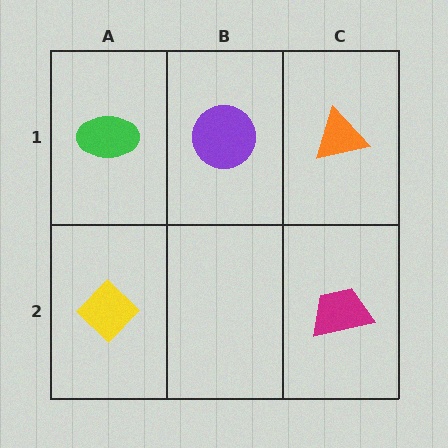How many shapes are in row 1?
3 shapes.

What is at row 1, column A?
A green ellipse.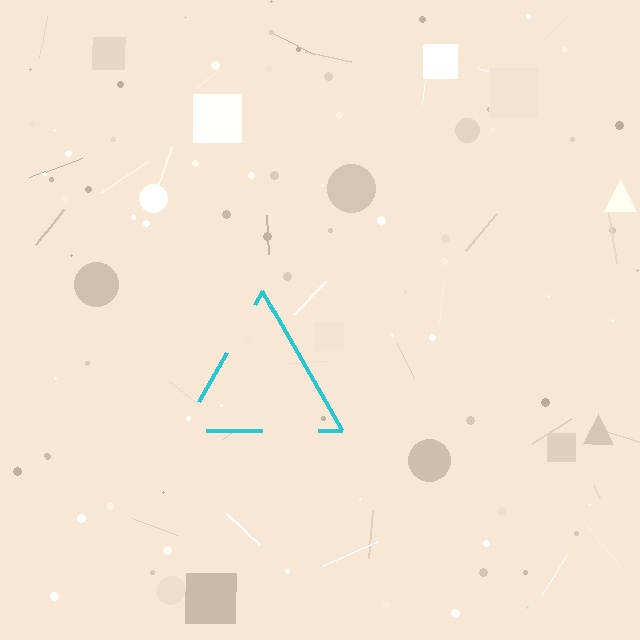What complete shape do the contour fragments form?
The contour fragments form a triangle.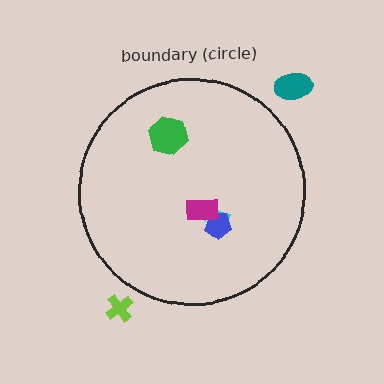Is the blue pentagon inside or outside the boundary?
Inside.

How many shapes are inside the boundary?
4 inside, 2 outside.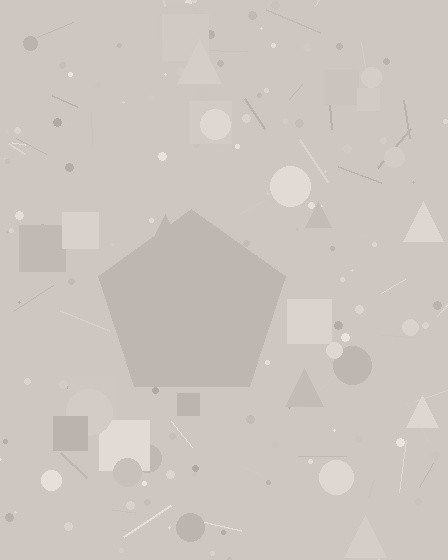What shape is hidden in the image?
A pentagon is hidden in the image.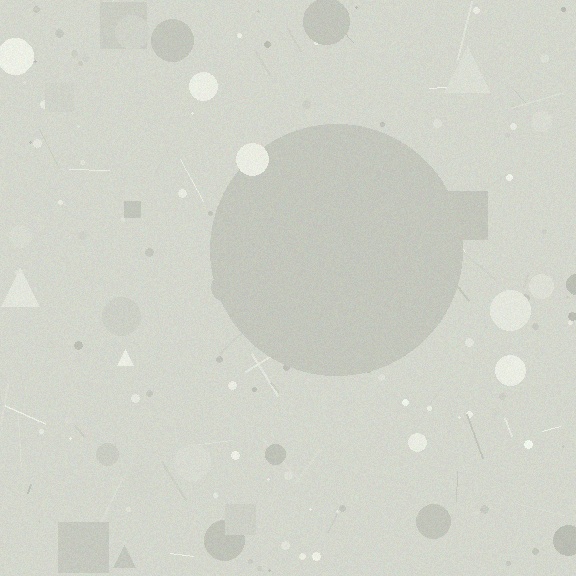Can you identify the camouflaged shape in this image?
The camouflaged shape is a circle.